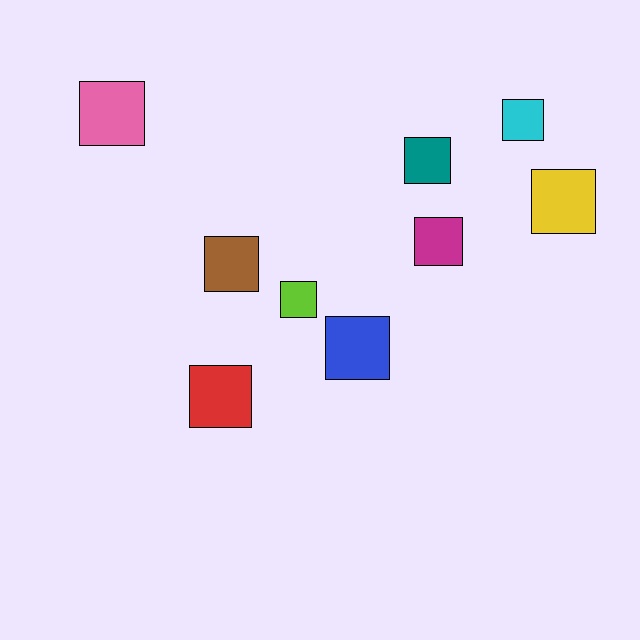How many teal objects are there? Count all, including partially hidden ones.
There is 1 teal object.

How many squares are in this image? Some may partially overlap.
There are 9 squares.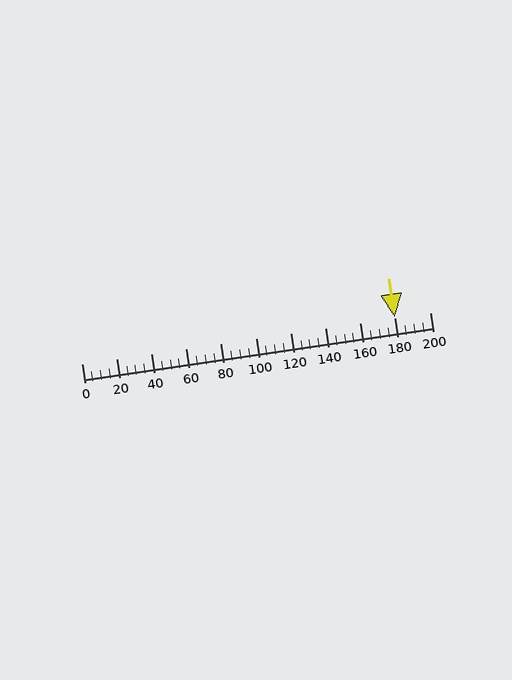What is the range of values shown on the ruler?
The ruler shows values from 0 to 200.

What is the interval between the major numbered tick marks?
The major tick marks are spaced 20 units apart.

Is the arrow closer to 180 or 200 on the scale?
The arrow is closer to 180.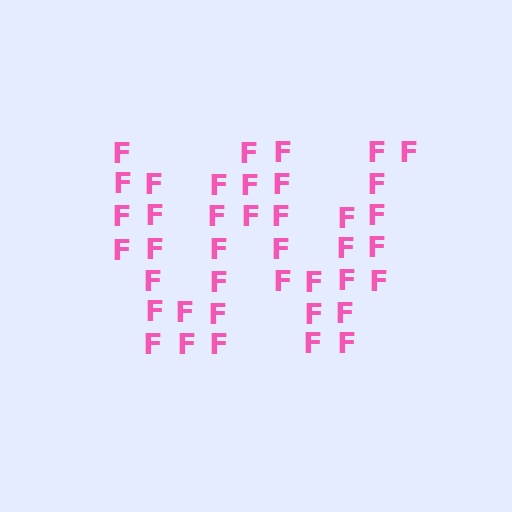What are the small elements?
The small elements are letter F's.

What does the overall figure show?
The overall figure shows the letter W.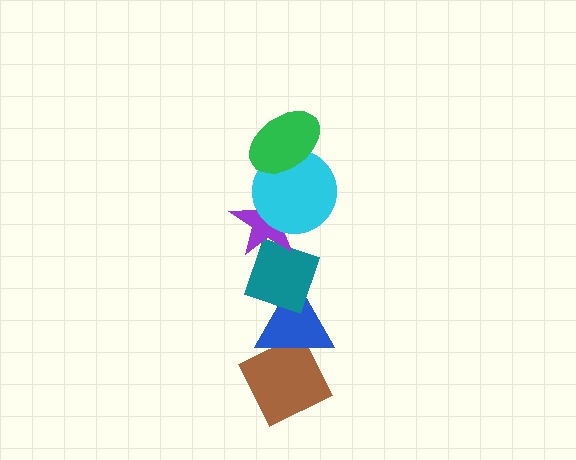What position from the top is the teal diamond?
The teal diamond is 4th from the top.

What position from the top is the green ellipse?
The green ellipse is 1st from the top.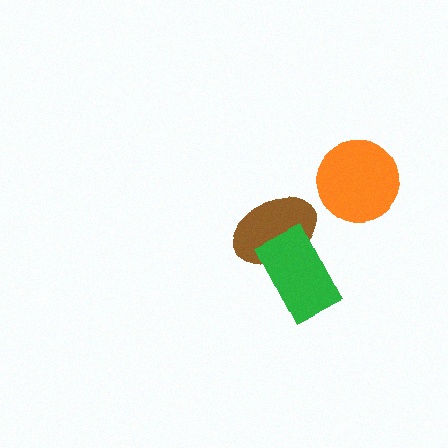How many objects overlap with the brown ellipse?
1 object overlaps with the brown ellipse.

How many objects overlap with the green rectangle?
1 object overlaps with the green rectangle.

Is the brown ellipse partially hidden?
Yes, it is partially covered by another shape.